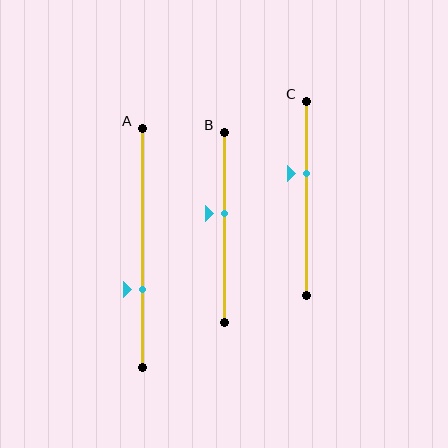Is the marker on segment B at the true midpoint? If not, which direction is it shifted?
No, the marker on segment B is shifted upward by about 7% of the segment length.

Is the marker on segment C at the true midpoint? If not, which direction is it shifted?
No, the marker on segment C is shifted upward by about 13% of the segment length.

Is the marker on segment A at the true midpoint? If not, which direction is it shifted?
No, the marker on segment A is shifted downward by about 18% of the segment length.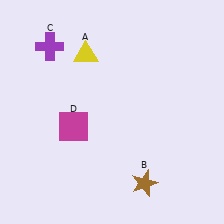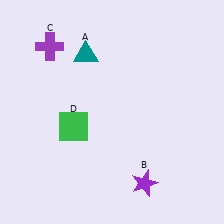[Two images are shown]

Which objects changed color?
A changed from yellow to teal. B changed from brown to purple. D changed from magenta to green.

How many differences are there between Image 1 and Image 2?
There are 3 differences between the two images.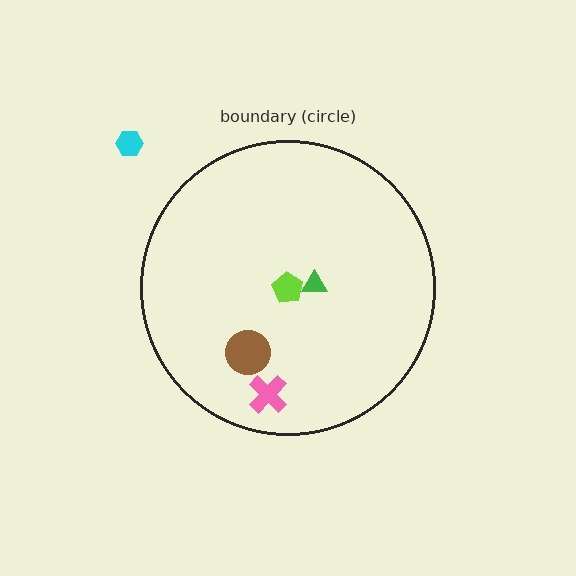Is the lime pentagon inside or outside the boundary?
Inside.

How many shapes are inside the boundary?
4 inside, 1 outside.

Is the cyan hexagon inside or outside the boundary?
Outside.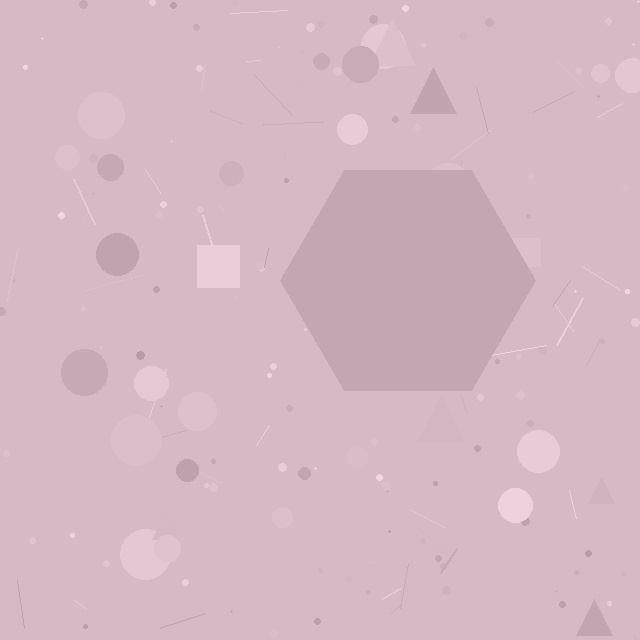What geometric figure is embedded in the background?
A hexagon is embedded in the background.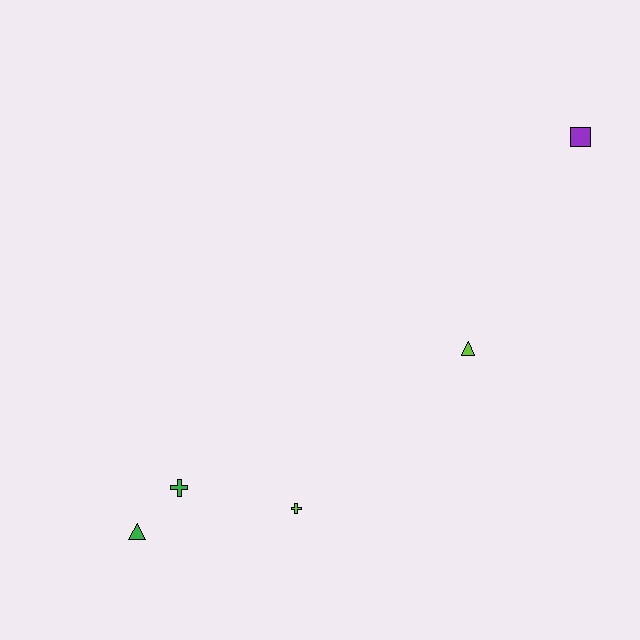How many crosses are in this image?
There are 2 crosses.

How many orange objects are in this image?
There are no orange objects.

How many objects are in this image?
There are 5 objects.